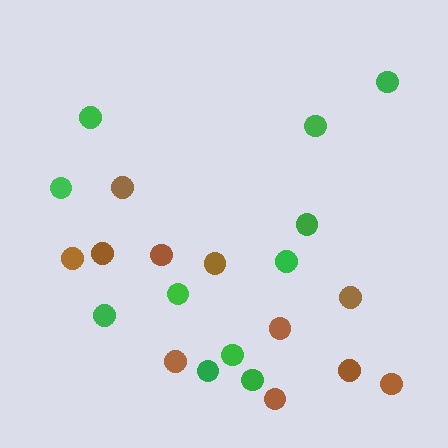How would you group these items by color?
There are 2 groups: one group of green circles (11) and one group of brown circles (11).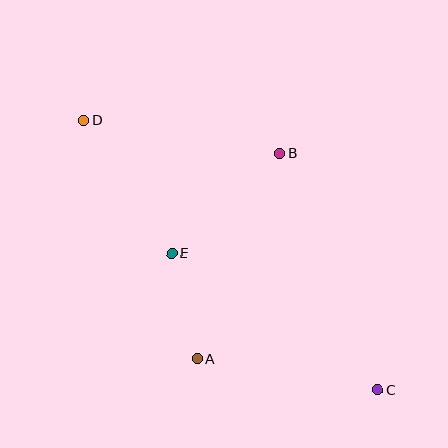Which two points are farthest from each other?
Points C and D are farthest from each other.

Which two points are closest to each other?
Points A and E are closest to each other.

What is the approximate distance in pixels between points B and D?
The distance between B and D is approximately 199 pixels.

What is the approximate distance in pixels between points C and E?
The distance between C and E is approximately 247 pixels.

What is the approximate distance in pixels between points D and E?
The distance between D and E is approximately 160 pixels.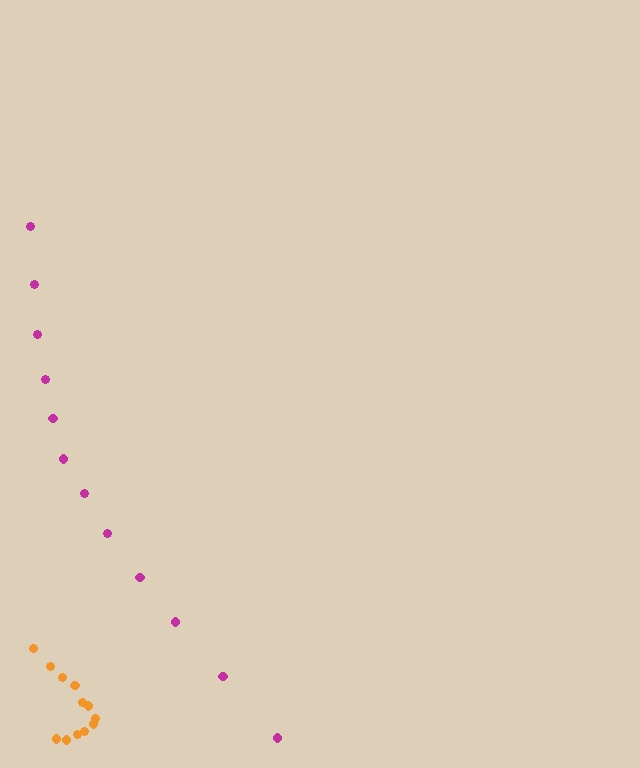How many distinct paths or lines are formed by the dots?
There are 2 distinct paths.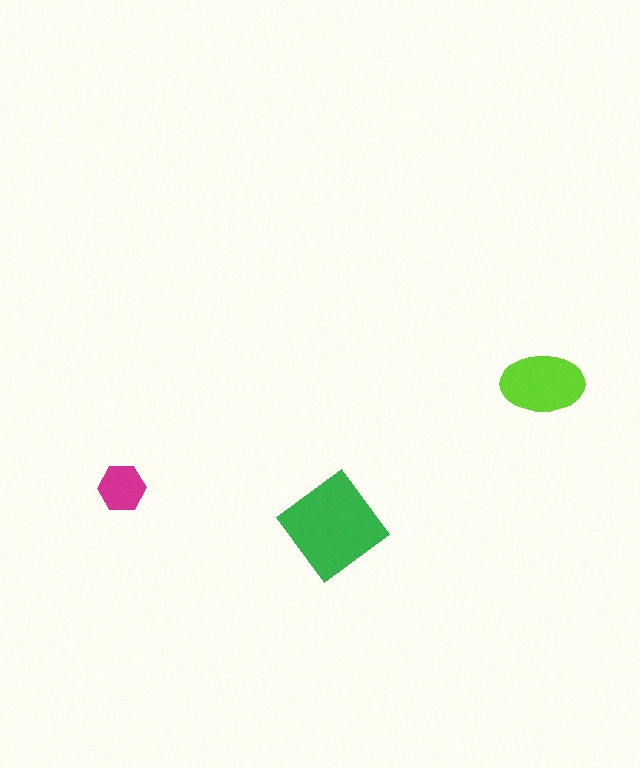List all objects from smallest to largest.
The magenta hexagon, the lime ellipse, the green diamond.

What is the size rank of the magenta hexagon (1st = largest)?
3rd.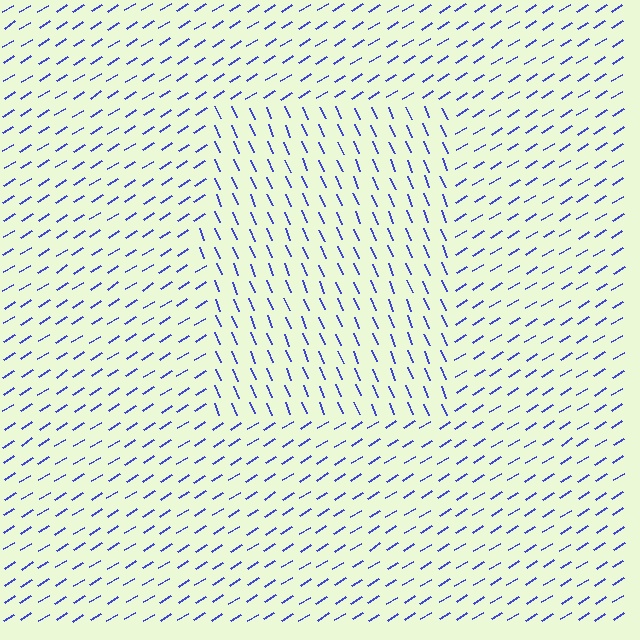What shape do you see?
I see a rectangle.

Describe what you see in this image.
The image is filled with small blue line segments. A rectangle region in the image has lines oriented differently from the surrounding lines, creating a visible texture boundary.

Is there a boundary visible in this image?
Yes, there is a texture boundary formed by a change in line orientation.